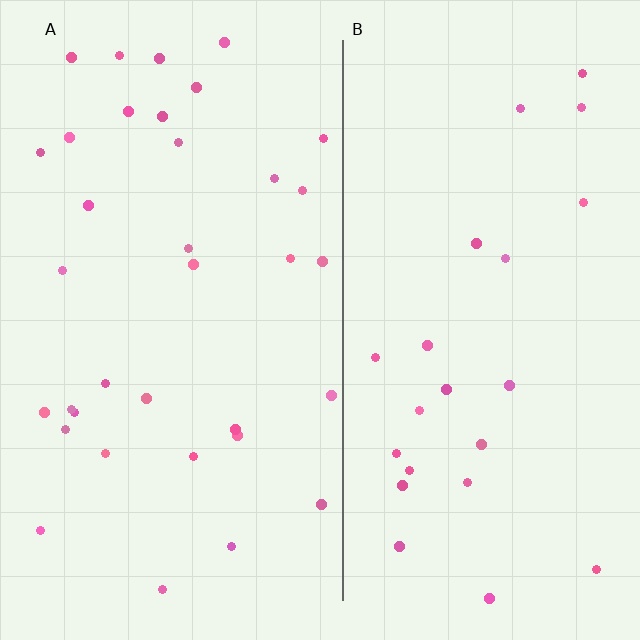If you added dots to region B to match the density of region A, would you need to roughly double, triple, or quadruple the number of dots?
Approximately double.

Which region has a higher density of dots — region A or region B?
A (the left).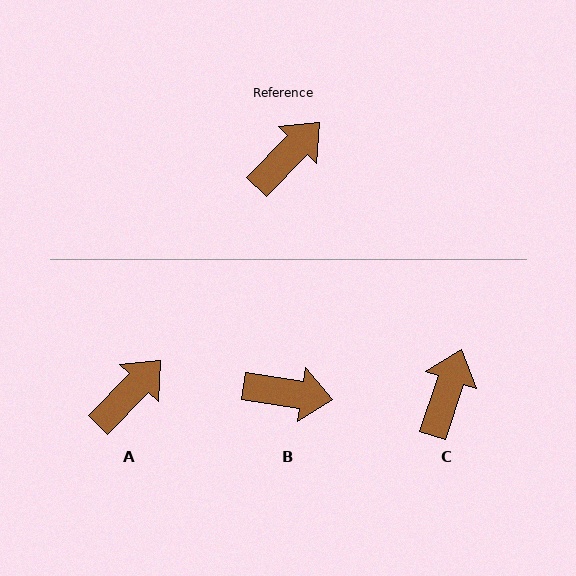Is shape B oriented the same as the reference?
No, it is off by about 54 degrees.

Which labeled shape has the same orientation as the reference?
A.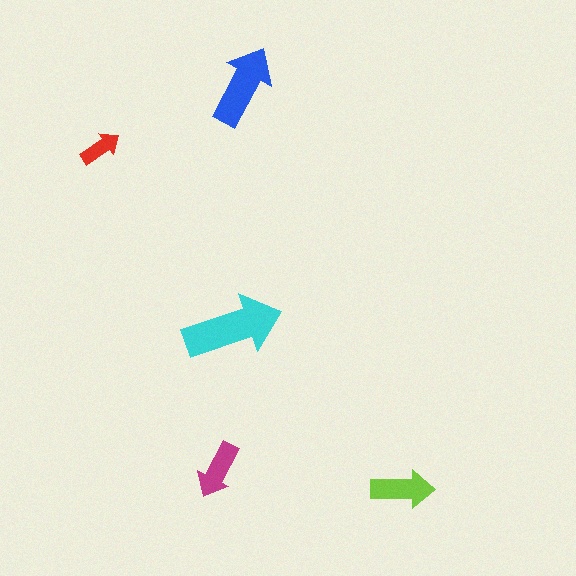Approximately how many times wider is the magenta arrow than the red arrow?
About 1.5 times wider.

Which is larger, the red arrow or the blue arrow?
The blue one.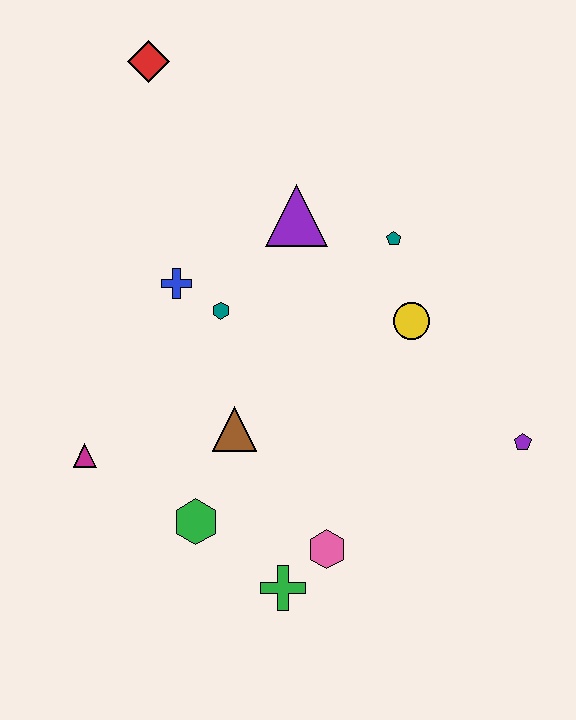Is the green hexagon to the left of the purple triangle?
Yes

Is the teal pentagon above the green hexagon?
Yes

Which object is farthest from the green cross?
The red diamond is farthest from the green cross.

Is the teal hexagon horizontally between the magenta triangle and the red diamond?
No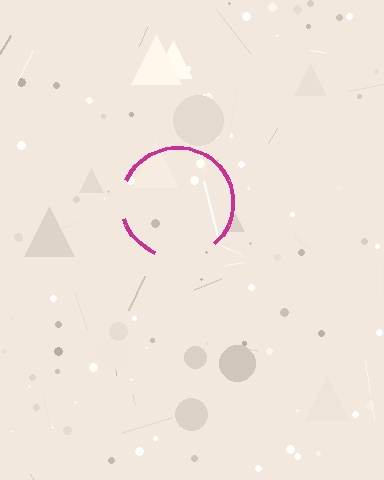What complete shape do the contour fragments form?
The contour fragments form a circle.